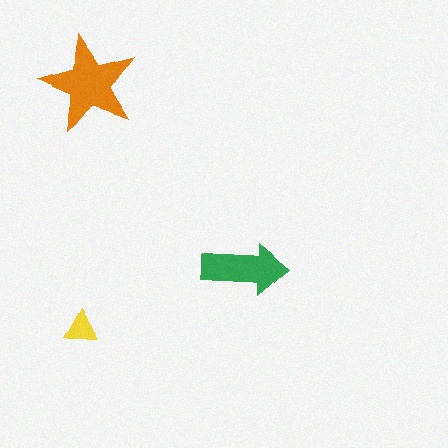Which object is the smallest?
The yellow triangle.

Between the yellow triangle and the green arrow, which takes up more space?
The green arrow.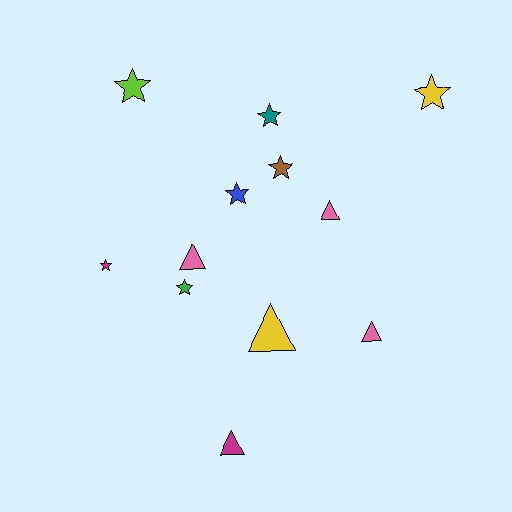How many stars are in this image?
There are 7 stars.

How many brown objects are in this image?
There is 1 brown object.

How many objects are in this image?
There are 12 objects.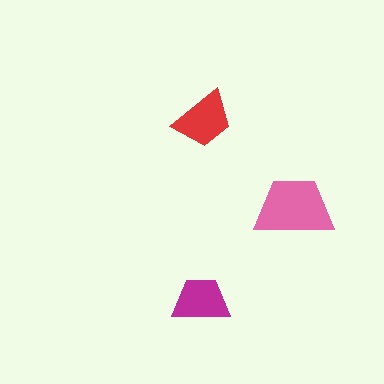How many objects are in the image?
There are 3 objects in the image.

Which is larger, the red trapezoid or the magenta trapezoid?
The red one.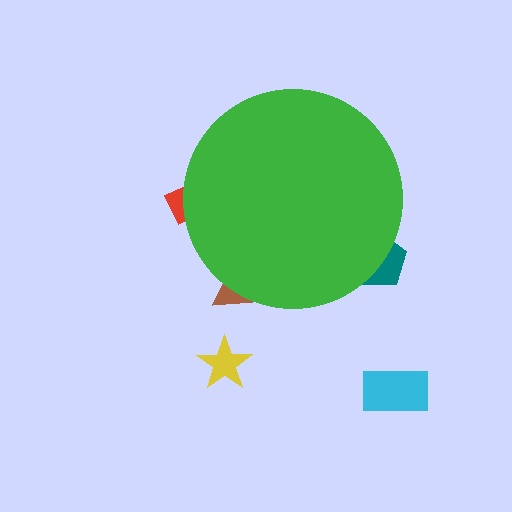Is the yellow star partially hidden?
No, the yellow star is fully visible.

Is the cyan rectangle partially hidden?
No, the cyan rectangle is fully visible.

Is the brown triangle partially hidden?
Yes, the brown triangle is partially hidden behind the green circle.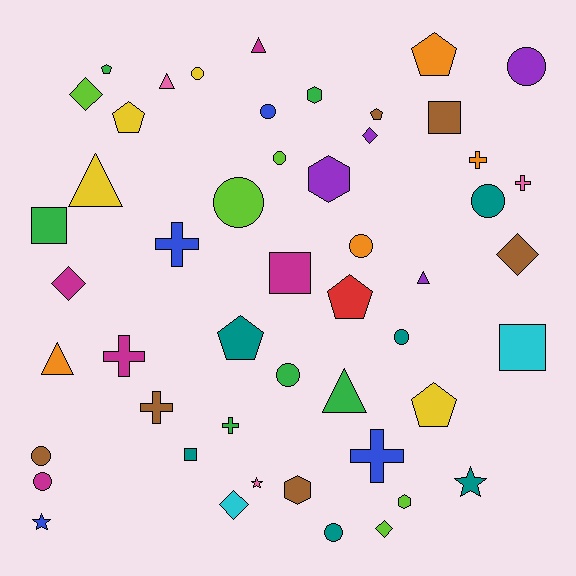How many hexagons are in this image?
There are 4 hexagons.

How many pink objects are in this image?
There are 3 pink objects.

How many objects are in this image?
There are 50 objects.